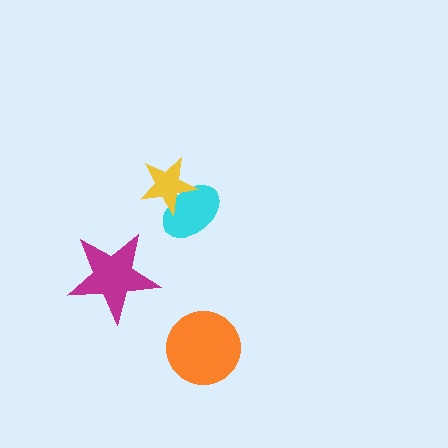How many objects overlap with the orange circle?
0 objects overlap with the orange circle.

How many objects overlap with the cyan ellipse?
1 object overlaps with the cyan ellipse.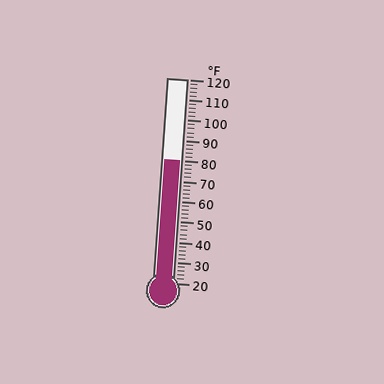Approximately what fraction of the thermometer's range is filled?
The thermometer is filled to approximately 60% of its range.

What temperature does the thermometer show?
The thermometer shows approximately 80°F.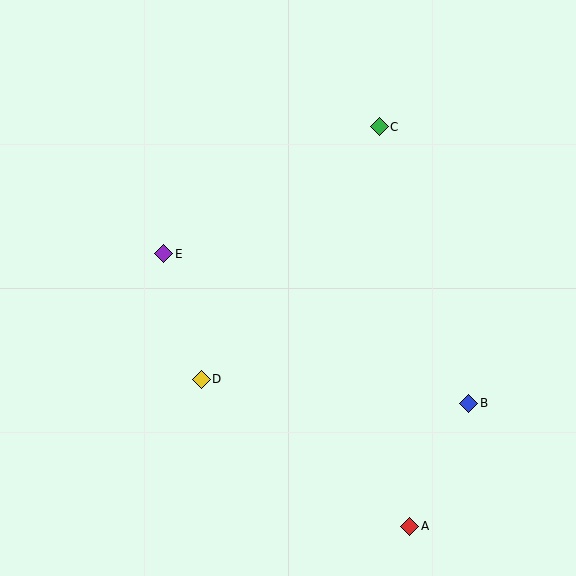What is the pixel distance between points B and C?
The distance between B and C is 291 pixels.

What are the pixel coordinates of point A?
Point A is at (410, 526).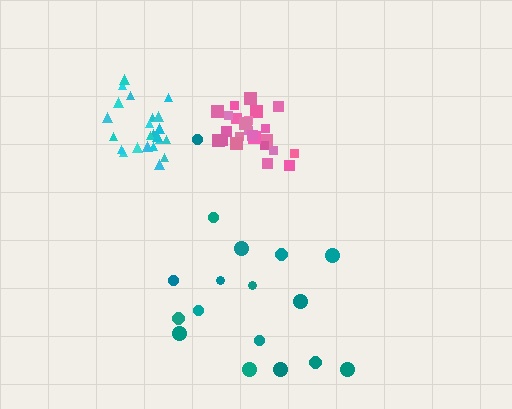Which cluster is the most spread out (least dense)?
Teal.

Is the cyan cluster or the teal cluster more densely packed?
Cyan.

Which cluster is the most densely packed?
Cyan.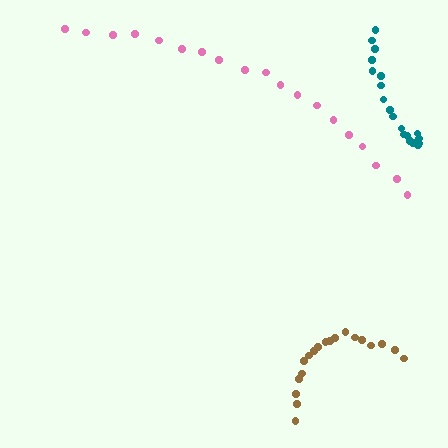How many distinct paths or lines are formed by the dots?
There are 3 distinct paths.